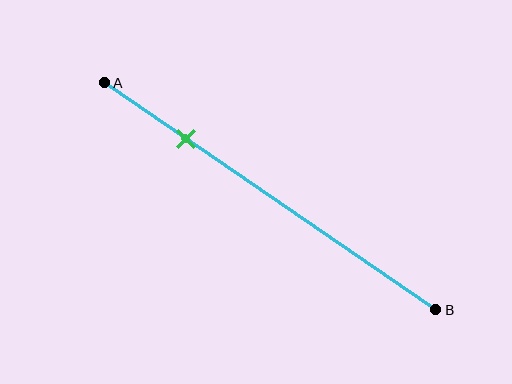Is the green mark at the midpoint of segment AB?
No, the mark is at about 25% from A, not at the 50% midpoint.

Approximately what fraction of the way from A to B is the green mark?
The green mark is approximately 25% of the way from A to B.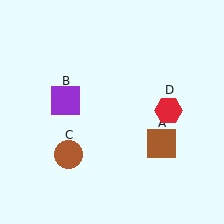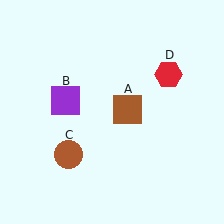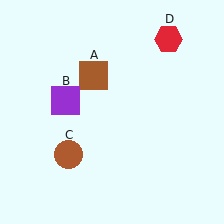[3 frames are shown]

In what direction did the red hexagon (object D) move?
The red hexagon (object D) moved up.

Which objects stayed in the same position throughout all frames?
Purple square (object B) and brown circle (object C) remained stationary.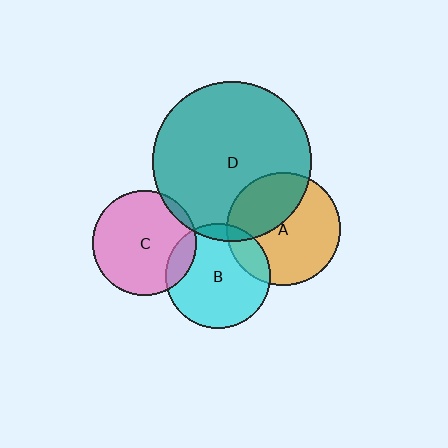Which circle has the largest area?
Circle D (teal).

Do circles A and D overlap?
Yes.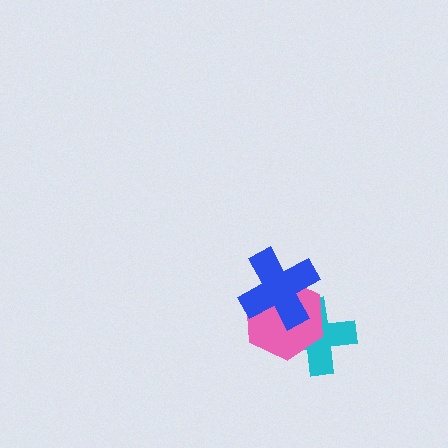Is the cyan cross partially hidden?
Yes, it is partially covered by another shape.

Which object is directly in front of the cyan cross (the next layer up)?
The pink hexagon is directly in front of the cyan cross.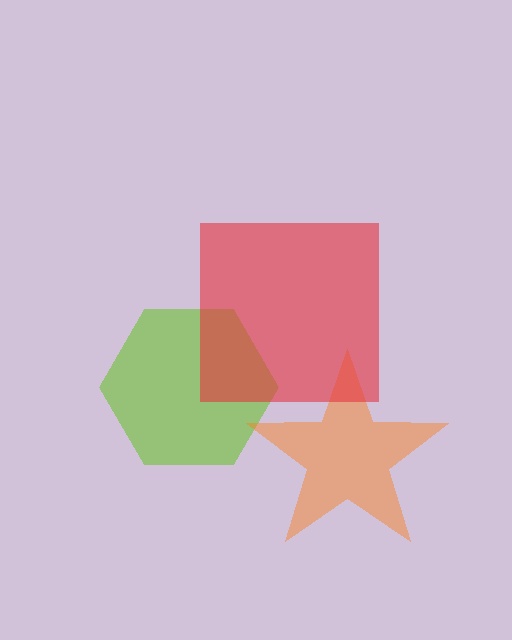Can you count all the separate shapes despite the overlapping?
Yes, there are 3 separate shapes.